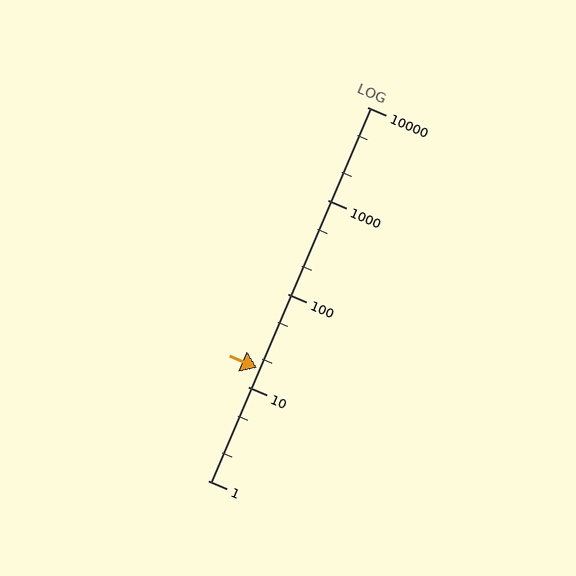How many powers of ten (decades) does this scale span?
The scale spans 4 decades, from 1 to 10000.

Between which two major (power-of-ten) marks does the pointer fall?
The pointer is between 10 and 100.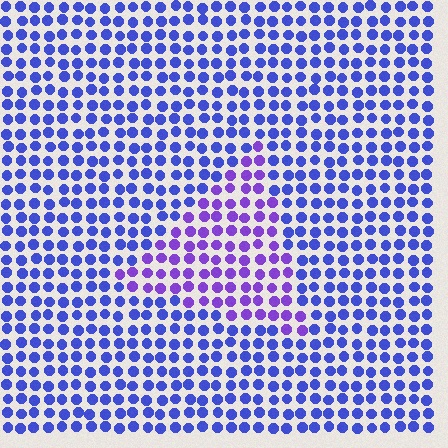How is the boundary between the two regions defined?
The boundary is defined purely by a slight shift in hue (about 34 degrees). Spacing, size, and orientation are identical on both sides.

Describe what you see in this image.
The image is filled with small blue elements in a uniform arrangement. A triangle-shaped region is visible where the elements are tinted to a slightly different hue, forming a subtle color boundary.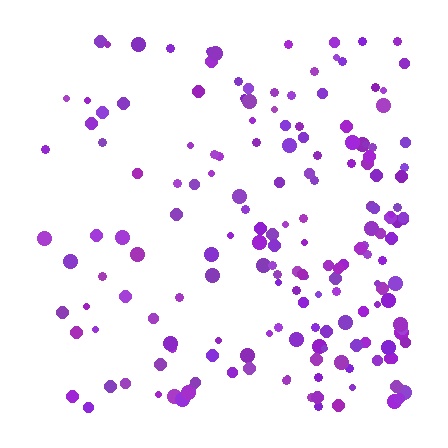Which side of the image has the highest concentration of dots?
The right.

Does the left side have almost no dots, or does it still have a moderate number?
Still a moderate number, just noticeably fewer than the right.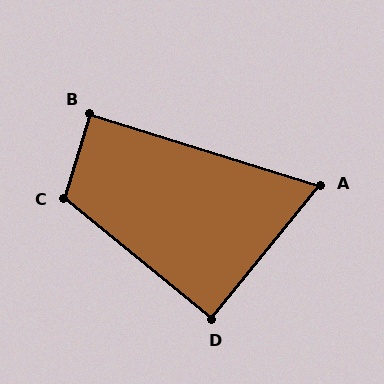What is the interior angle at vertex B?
Approximately 90 degrees (approximately right).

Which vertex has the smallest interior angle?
A, at approximately 68 degrees.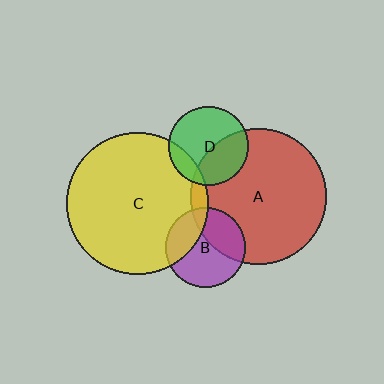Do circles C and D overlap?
Yes.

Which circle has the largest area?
Circle C (yellow).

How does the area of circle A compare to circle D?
Approximately 2.9 times.